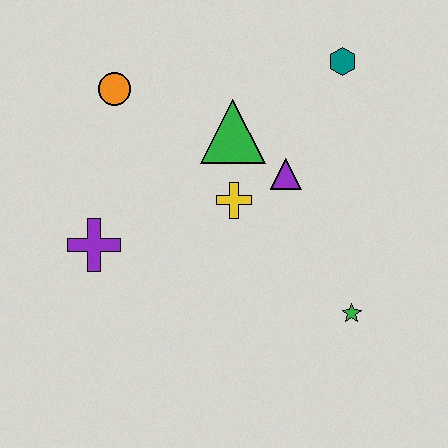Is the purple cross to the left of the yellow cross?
Yes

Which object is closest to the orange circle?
The green triangle is closest to the orange circle.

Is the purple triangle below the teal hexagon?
Yes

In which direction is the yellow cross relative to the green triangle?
The yellow cross is below the green triangle.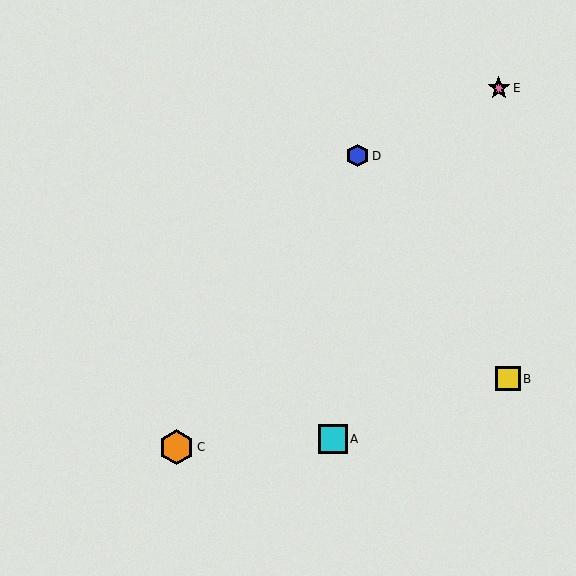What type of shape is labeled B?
Shape B is a yellow square.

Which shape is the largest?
The orange hexagon (labeled C) is the largest.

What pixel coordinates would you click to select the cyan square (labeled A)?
Click at (333, 439) to select the cyan square A.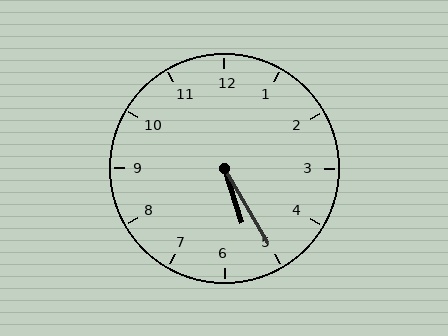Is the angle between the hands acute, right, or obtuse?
It is acute.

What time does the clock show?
5:25.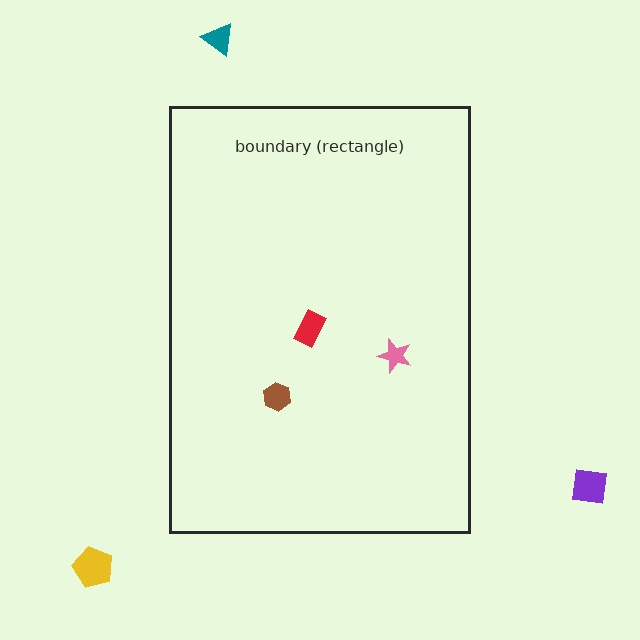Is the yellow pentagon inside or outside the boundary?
Outside.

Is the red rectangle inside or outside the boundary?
Inside.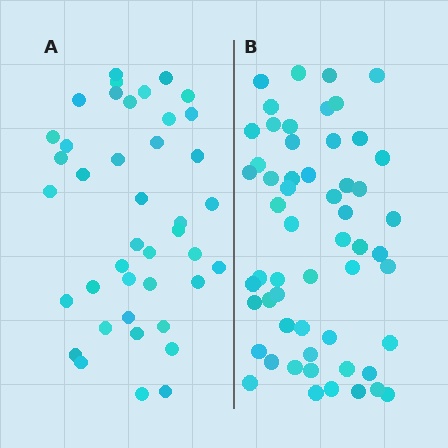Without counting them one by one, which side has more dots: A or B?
Region B (the right region) has more dots.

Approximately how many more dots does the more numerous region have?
Region B has approximately 15 more dots than region A.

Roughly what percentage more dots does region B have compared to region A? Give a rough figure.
About 35% more.